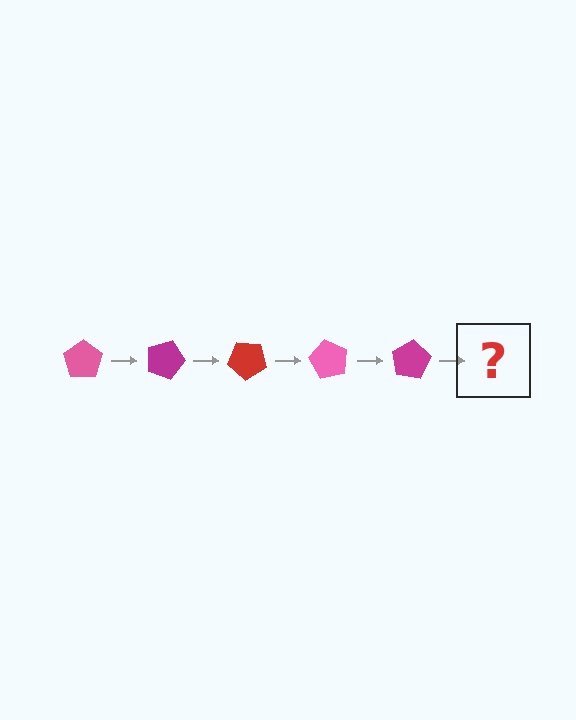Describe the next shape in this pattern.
It should be a red pentagon, rotated 100 degrees from the start.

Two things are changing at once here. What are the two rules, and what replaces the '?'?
The two rules are that it rotates 20 degrees each step and the color cycles through pink, magenta, and red. The '?' should be a red pentagon, rotated 100 degrees from the start.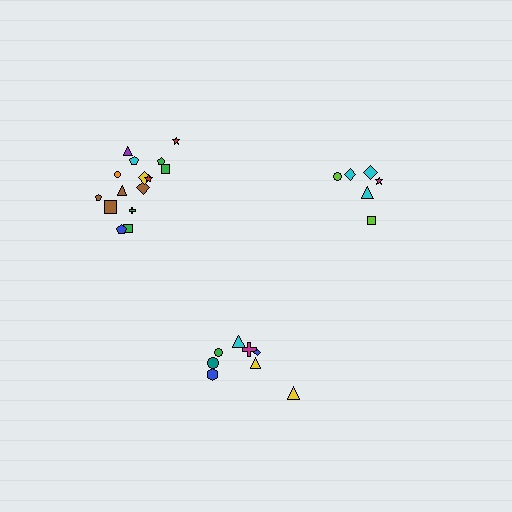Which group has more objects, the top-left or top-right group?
The top-left group.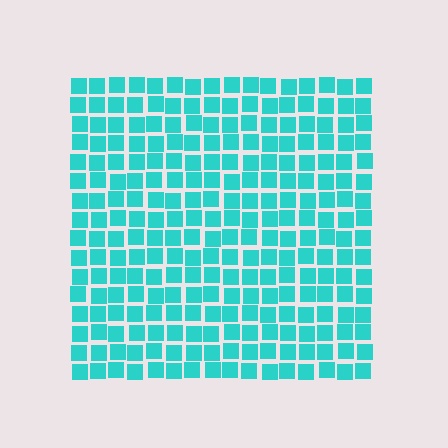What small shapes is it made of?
It is made of small squares.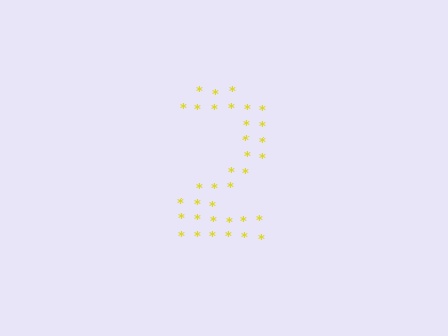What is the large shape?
The large shape is the digit 2.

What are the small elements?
The small elements are asterisks.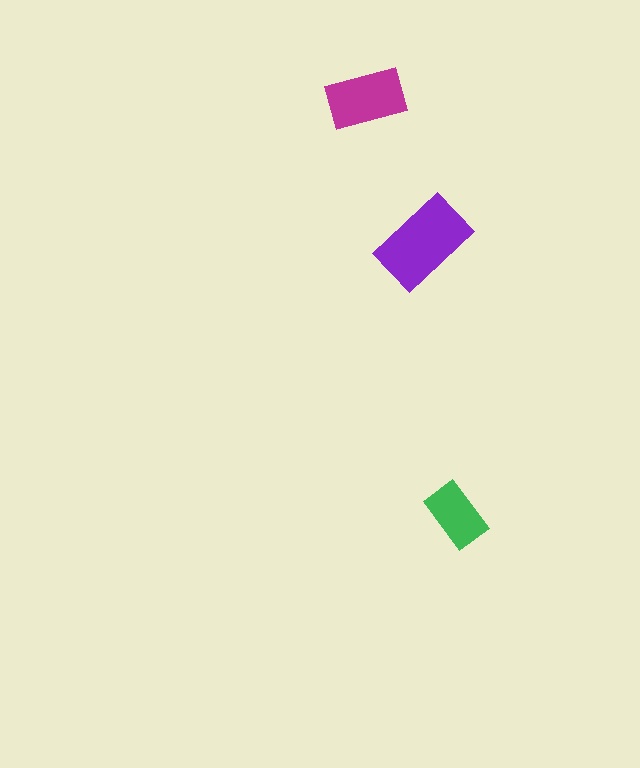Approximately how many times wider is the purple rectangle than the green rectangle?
About 1.5 times wider.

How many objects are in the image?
There are 3 objects in the image.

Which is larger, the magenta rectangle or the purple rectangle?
The purple one.